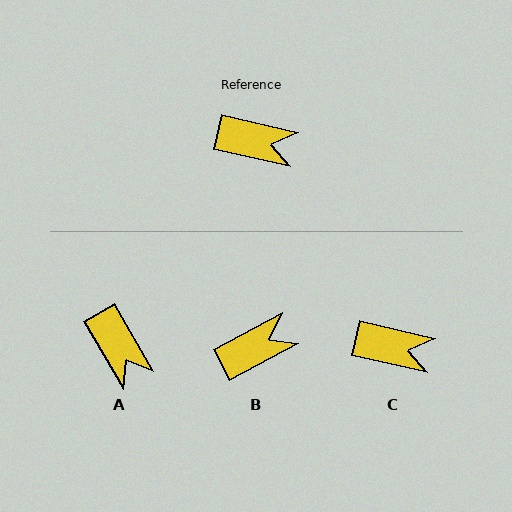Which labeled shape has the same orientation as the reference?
C.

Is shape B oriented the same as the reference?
No, it is off by about 41 degrees.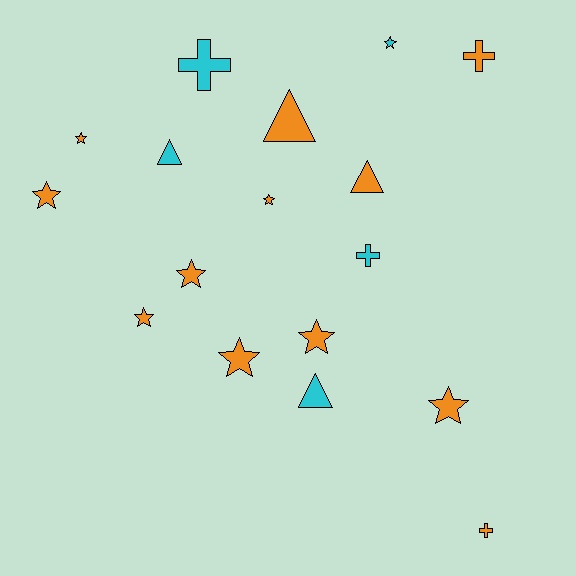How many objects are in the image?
There are 17 objects.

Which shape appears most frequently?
Star, with 9 objects.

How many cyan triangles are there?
There are 2 cyan triangles.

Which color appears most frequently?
Orange, with 12 objects.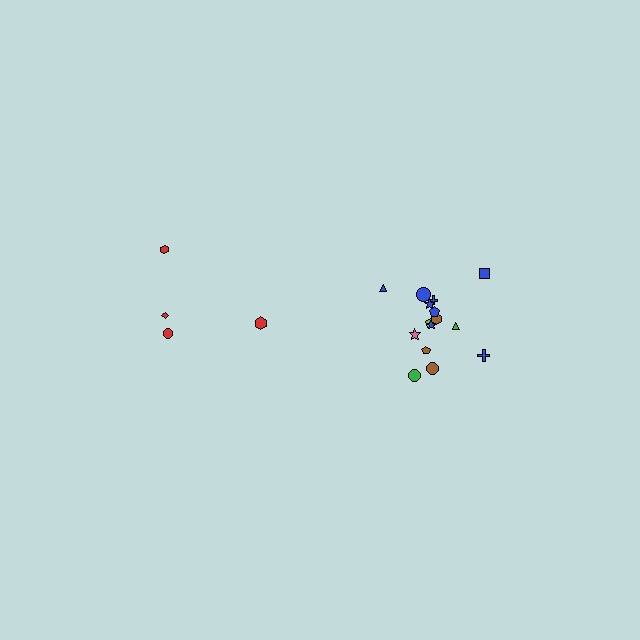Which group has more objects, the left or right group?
The right group.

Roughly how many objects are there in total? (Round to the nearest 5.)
Roughly 20 objects in total.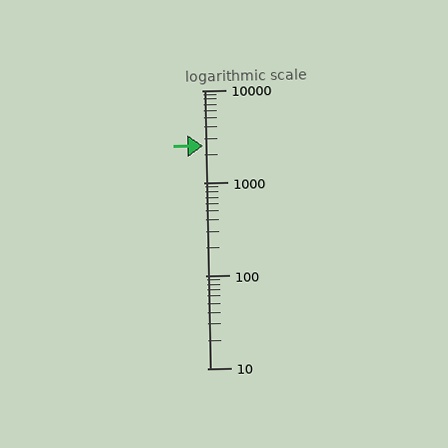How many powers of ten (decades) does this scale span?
The scale spans 3 decades, from 10 to 10000.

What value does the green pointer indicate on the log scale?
The pointer indicates approximately 2500.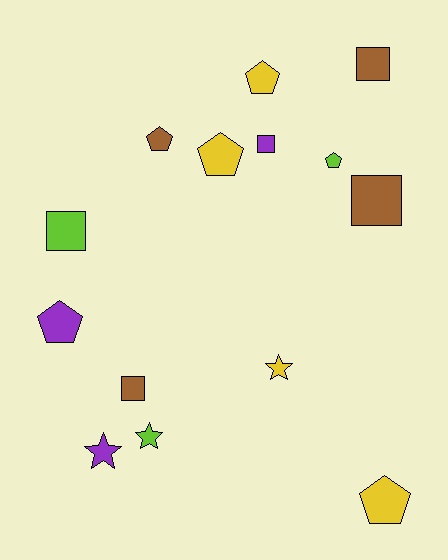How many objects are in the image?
There are 14 objects.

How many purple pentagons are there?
There is 1 purple pentagon.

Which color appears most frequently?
Brown, with 4 objects.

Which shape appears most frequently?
Pentagon, with 6 objects.